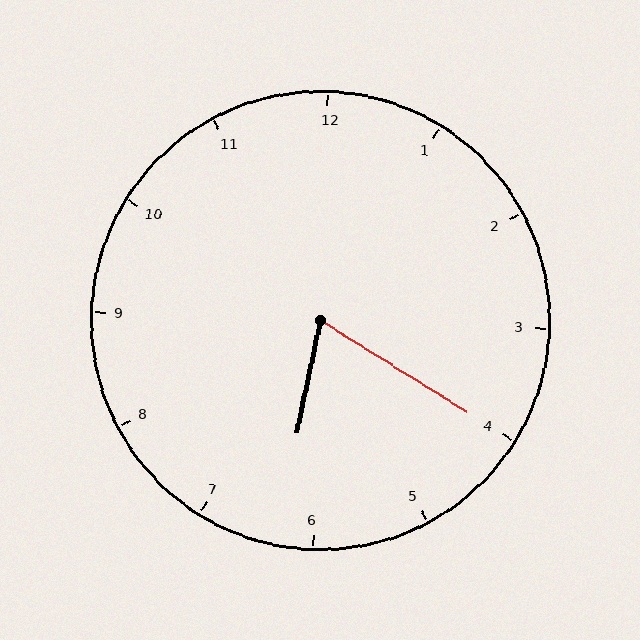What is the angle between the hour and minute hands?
Approximately 70 degrees.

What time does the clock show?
6:20.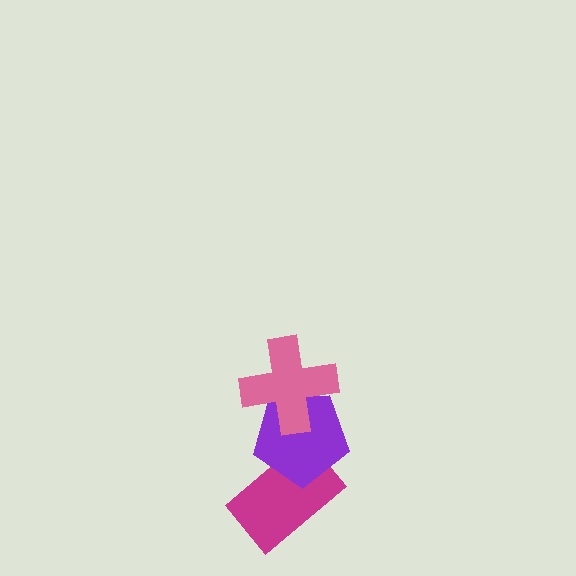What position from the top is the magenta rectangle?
The magenta rectangle is 3rd from the top.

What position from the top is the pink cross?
The pink cross is 1st from the top.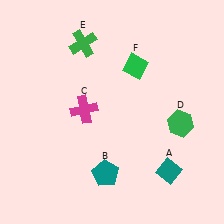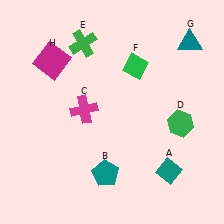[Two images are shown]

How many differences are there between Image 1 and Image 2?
There are 2 differences between the two images.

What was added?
A teal triangle (G), a magenta square (H) were added in Image 2.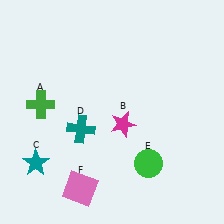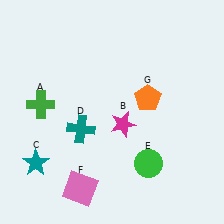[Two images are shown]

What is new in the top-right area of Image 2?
An orange pentagon (G) was added in the top-right area of Image 2.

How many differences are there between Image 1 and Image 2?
There is 1 difference between the two images.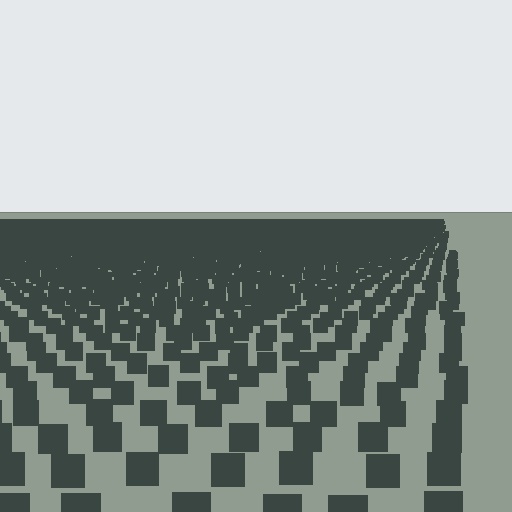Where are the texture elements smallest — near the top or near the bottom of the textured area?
Near the top.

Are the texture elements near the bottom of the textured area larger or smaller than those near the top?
Larger. Near the bottom, elements are closer to the viewer and appear at a bigger on-screen size.